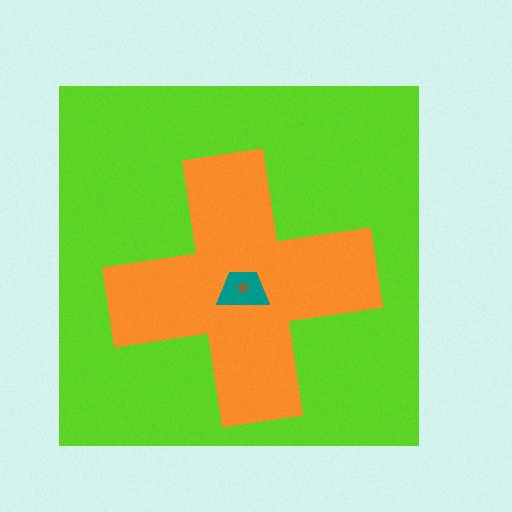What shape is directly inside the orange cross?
The teal trapezoid.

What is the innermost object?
The brown star.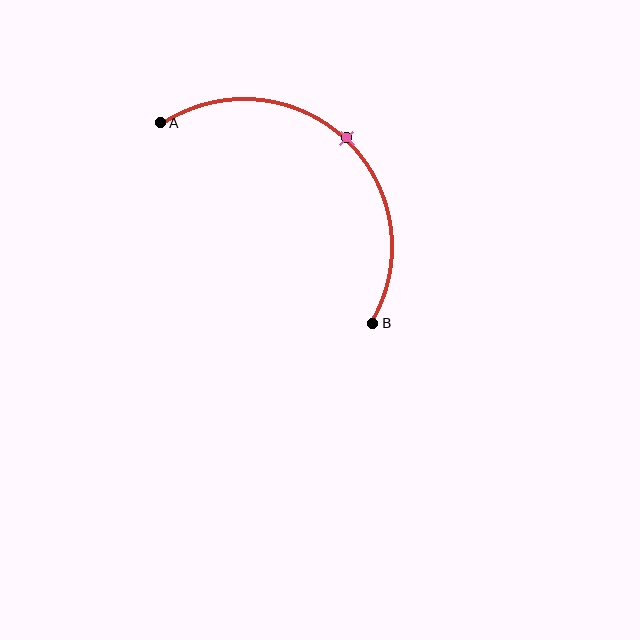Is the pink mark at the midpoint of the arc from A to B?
Yes. The pink mark lies on the arc at equal arc-length from both A and B — it is the arc midpoint.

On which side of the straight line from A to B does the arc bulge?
The arc bulges above and to the right of the straight line connecting A and B.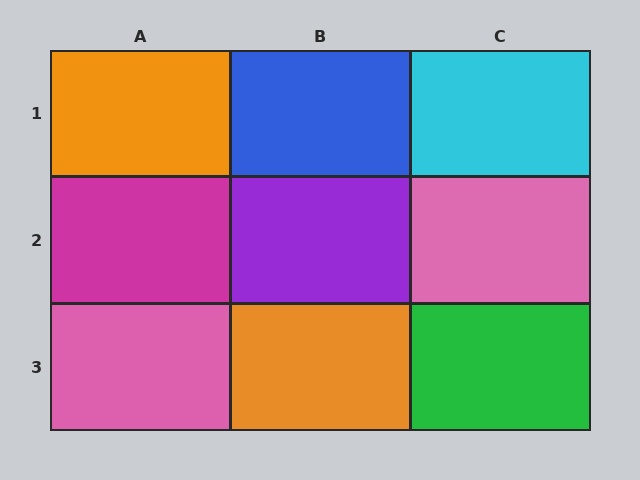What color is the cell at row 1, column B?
Blue.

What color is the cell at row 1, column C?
Cyan.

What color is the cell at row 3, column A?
Pink.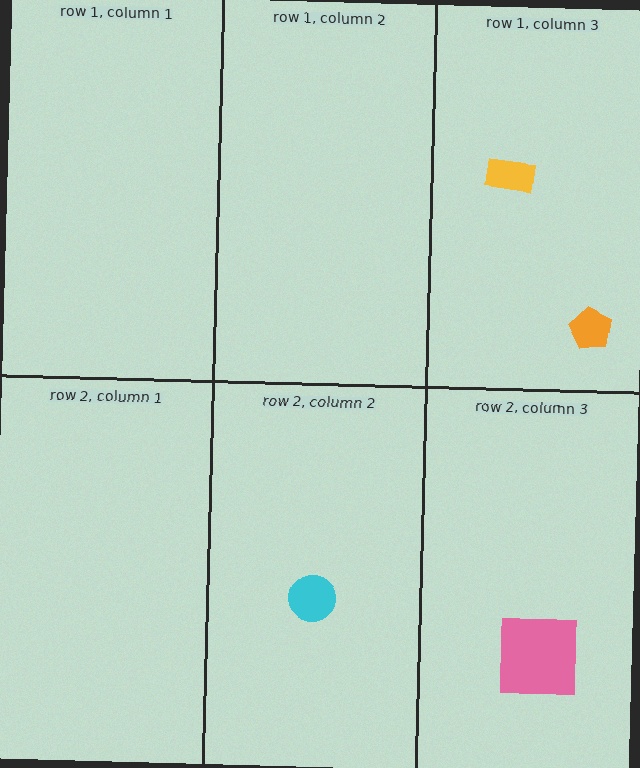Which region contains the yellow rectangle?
The row 1, column 3 region.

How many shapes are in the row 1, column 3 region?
2.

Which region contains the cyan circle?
The row 2, column 2 region.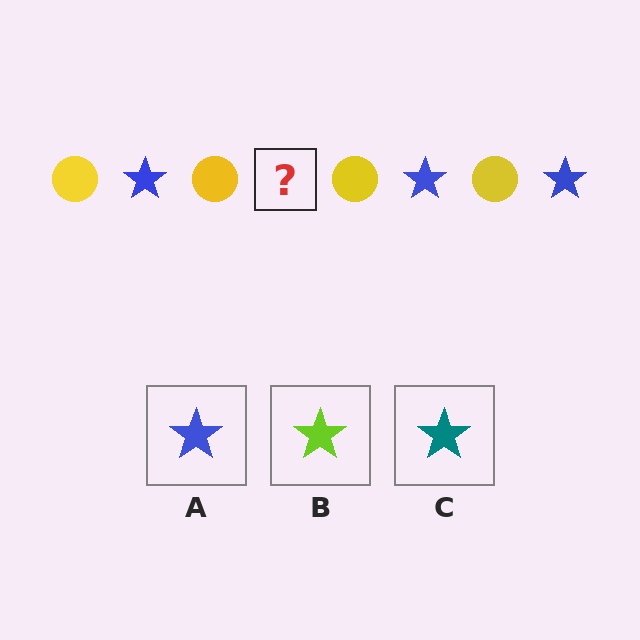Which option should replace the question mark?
Option A.